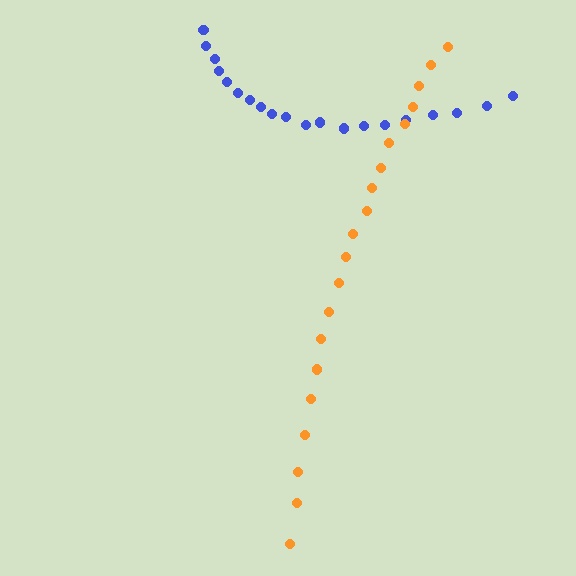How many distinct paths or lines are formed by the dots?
There are 2 distinct paths.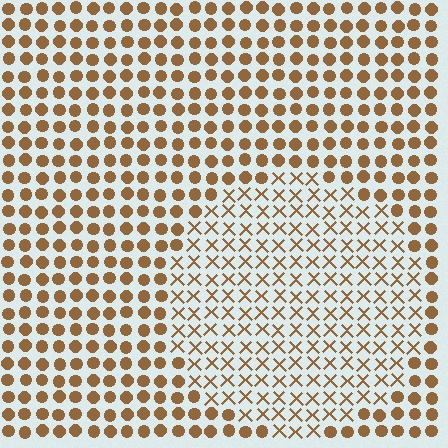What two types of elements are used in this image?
The image uses X marks inside the circle region and circles outside it.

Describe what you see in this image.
The image is filled with small brown elements arranged in a uniform grid. A circle-shaped region contains X marks, while the surrounding area contains circles. The boundary is defined purely by the change in element shape.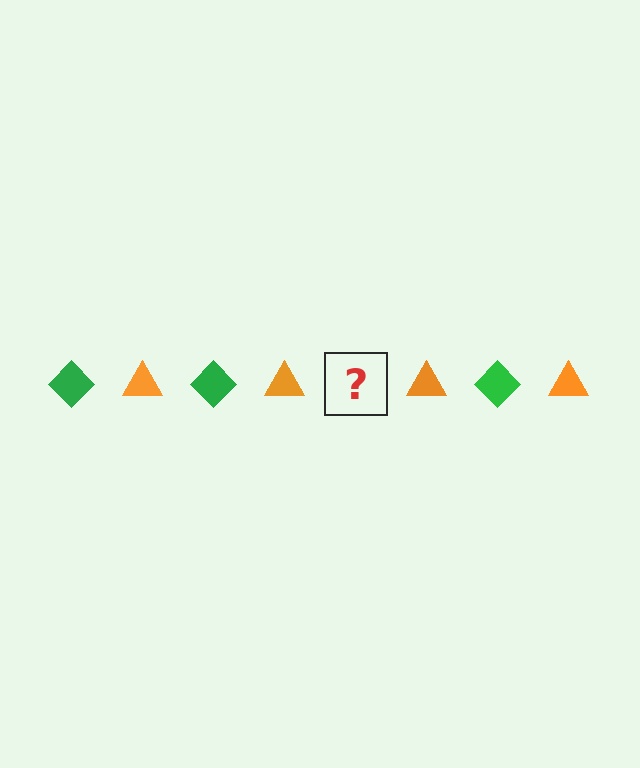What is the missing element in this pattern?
The missing element is a green diamond.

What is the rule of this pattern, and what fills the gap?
The rule is that the pattern alternates between green diamond and orange triangle. The gap should be filled with a green diamond.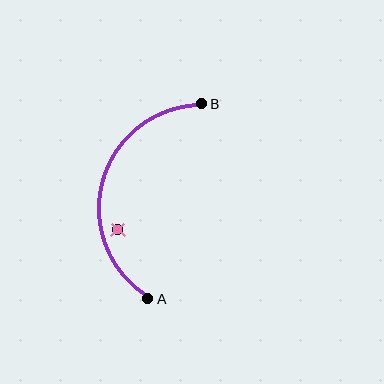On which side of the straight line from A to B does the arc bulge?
The arc bulges to the left of the straight line connecting A and B.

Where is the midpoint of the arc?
The arc midpoint is the point on the curve farthest from the straight line joining A and B. It sits to the left of that line.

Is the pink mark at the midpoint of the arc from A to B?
No — the pink mark does not lie on the arc at all. It sits slightly inside the curve.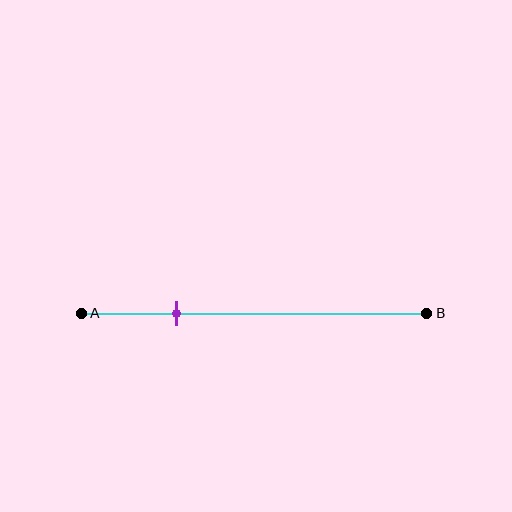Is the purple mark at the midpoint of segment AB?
No, the mark is at about 30% from A, not at the 50% midpoint.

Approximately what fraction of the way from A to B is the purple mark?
The purple mark is approximately 30% of the way from A to B.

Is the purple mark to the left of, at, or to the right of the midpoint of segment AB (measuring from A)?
The purple mark is to the left of the midpoint of segment AB.